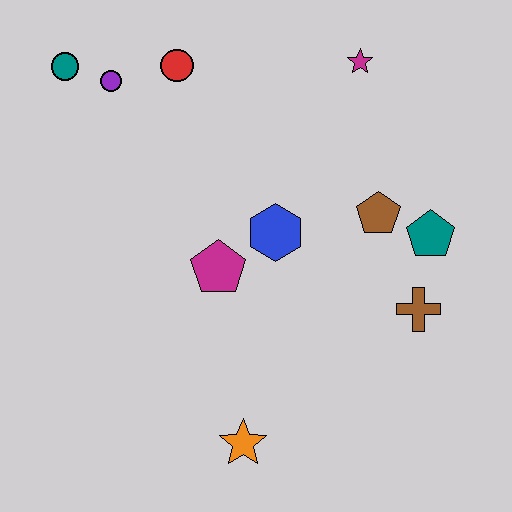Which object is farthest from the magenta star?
The orange star is farthest from the magenta star.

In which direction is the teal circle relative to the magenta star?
The teal circle is to the left of the magenta star.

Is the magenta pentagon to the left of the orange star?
Yes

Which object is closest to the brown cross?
The teal pentagon is closest to the brown cross.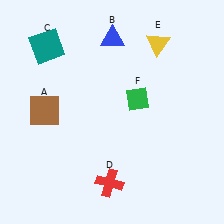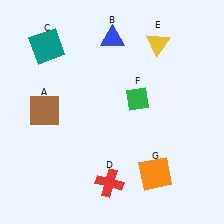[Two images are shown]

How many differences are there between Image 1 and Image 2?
There is 1 difference between the two images.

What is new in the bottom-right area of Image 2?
An orange square (G) was added in the bottom-right area of Image 2.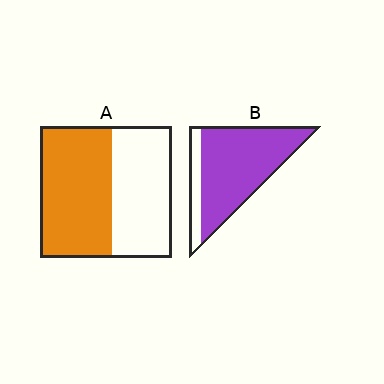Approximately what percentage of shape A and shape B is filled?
A is approximately 55% and B is approximately 85%.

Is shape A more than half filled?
Yes.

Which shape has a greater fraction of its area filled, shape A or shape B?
Shape B.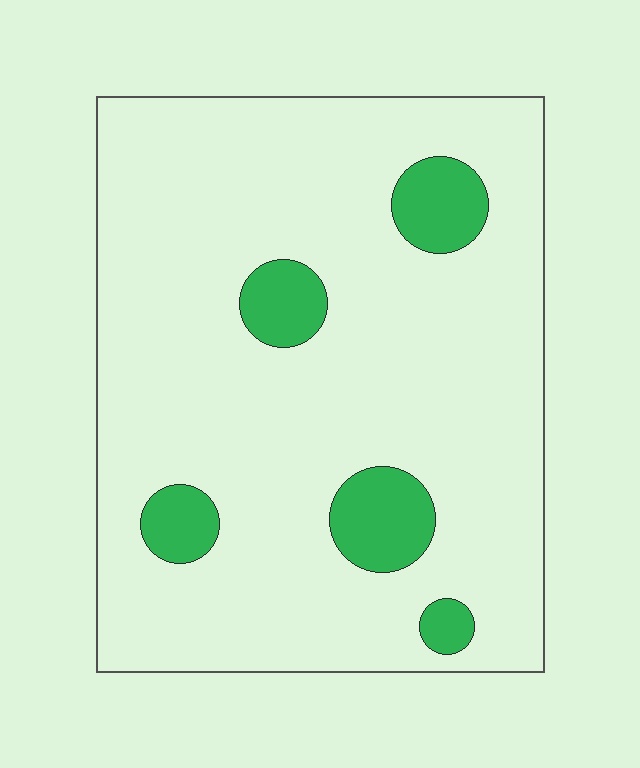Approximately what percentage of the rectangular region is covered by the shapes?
Approximately 10%.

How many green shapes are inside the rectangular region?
5.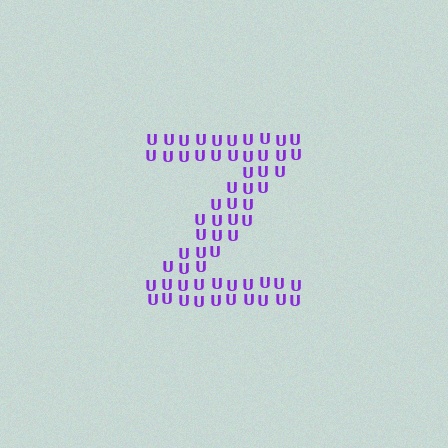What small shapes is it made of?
It is made of small letter U's.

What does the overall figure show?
The overall figure shows the letter Z.